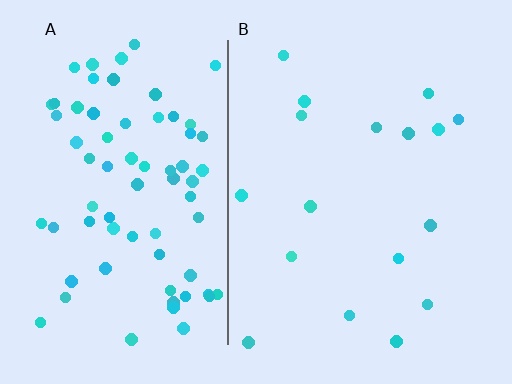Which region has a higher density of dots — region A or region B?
A (the left).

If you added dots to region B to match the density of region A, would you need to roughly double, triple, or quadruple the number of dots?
Approximately quadruple.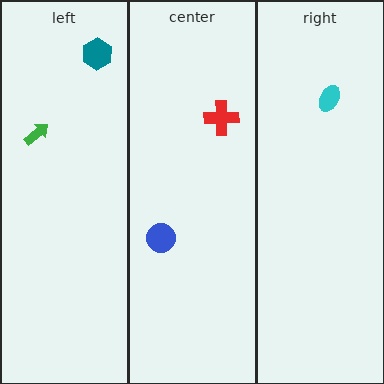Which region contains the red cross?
The center region.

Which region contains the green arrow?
The left region.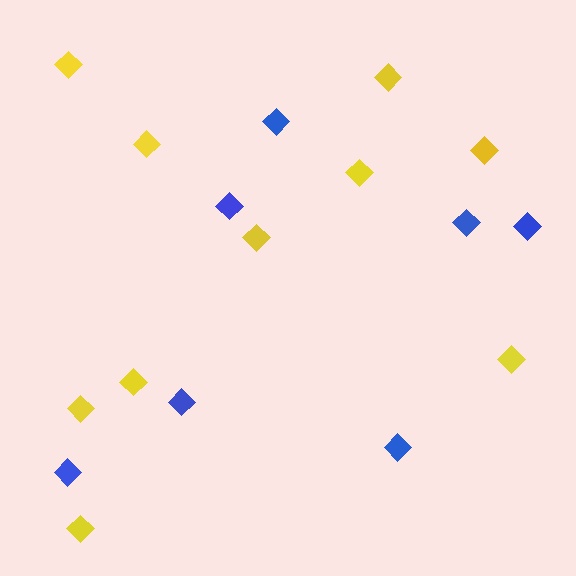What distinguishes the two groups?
There are 2 groups: one group of blue diamonds (7) and one group of yellow diamonds (10).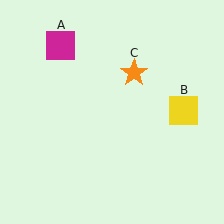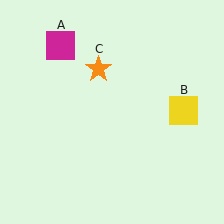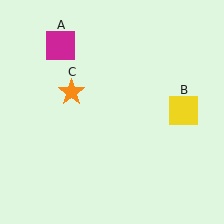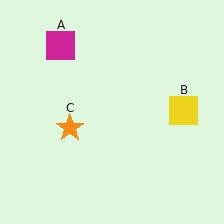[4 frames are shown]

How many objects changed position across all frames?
1 object changed position: orange star (object C).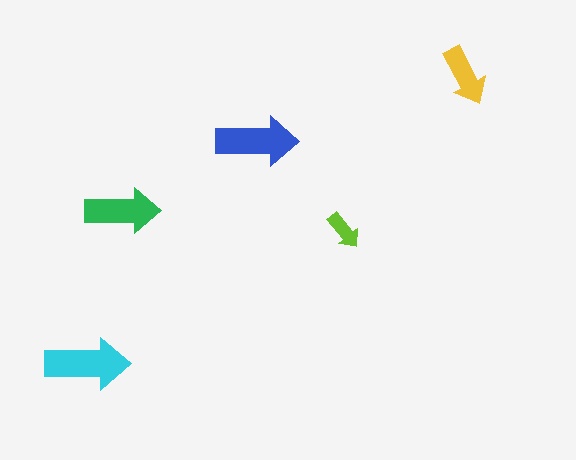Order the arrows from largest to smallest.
the cyan one, the blue one, the green one, the yellow one, the lime one.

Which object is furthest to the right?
The yellow arrow is rightmost.